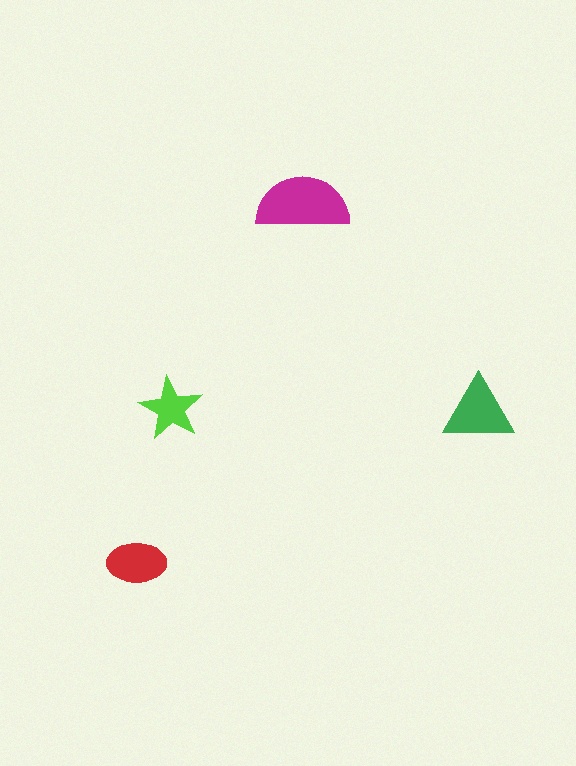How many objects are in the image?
There are 4 objects in the image.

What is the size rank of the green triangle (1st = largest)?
2nd.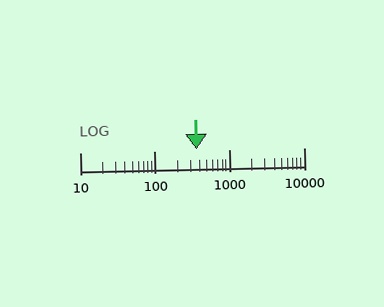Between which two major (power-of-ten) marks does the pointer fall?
The pointer is between 100 and 1000.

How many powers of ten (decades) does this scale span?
The scale spans 3 decades, from 10 to 10000.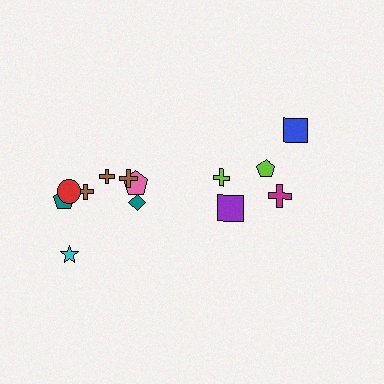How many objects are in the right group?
There are 5 objects.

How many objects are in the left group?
There are 8 objects.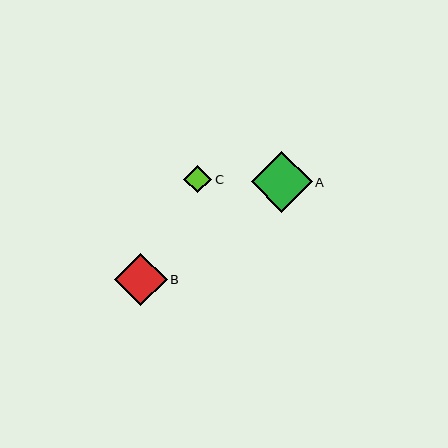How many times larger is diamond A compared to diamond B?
Diamond A is approximately 1.2 times the size of diamond B.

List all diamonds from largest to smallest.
From largest to smallest: A, B, C.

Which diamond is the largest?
Diamond A is the largest with a size of approximately 61 pixels.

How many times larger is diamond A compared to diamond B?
Diamond A is approximately 1.2 times the size of diamond B.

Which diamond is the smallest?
Diamond C is the smallest with a size of approximately 28 pixels.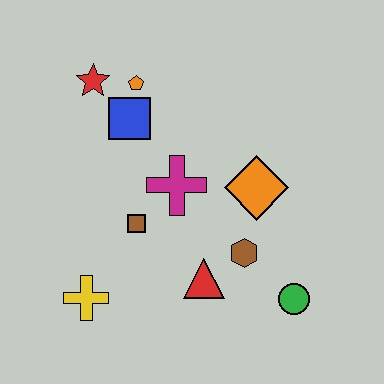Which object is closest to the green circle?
The brown hexagon is closest to the green circle.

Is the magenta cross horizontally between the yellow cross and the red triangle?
Yes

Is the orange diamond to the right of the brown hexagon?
Yes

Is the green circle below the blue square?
Yes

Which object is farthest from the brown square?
The green circle is farthest from the brown square.